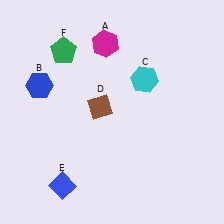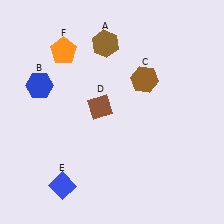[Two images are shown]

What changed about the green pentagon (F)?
In Image 1, F is green. In Image 2, it changed to orange.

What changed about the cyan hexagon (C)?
In Image 1, C is cyan. In Image 2, it changed to brown.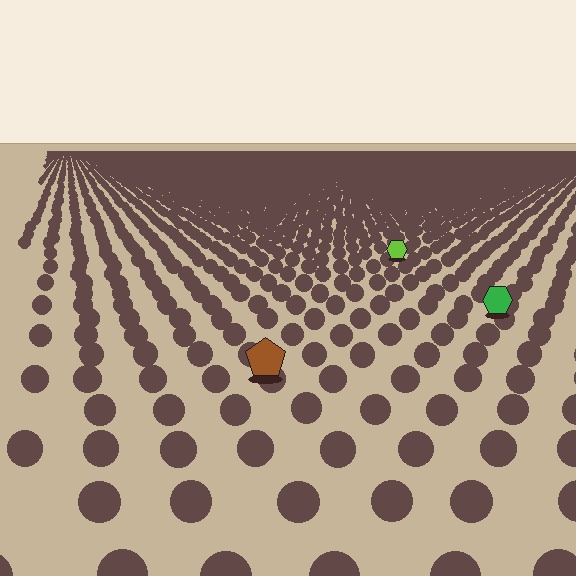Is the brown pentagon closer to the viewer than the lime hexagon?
Yes. The brown pentagon is closer — you can tell from the texture gradient: the ground texture is coarser near it.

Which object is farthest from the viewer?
The lime hexagon is farthest from the viewer. It appears smaller and the ground texture around it is denser.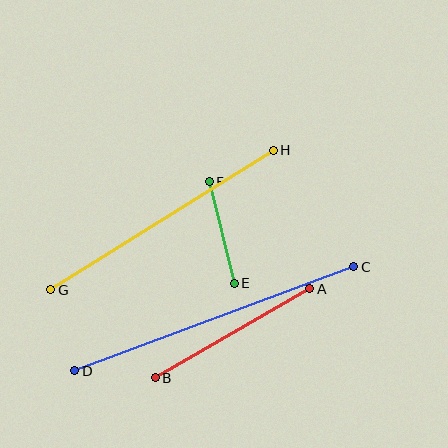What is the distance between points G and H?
The distance is approximately 263 pixels.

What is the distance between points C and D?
The distance is approximately 298 pixels.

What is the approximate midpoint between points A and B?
The midpoint is at approximately (232, 333) pixels.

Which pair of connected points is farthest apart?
Points C and D are farthest apart.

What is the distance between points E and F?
The distance is approximately 104 pixels.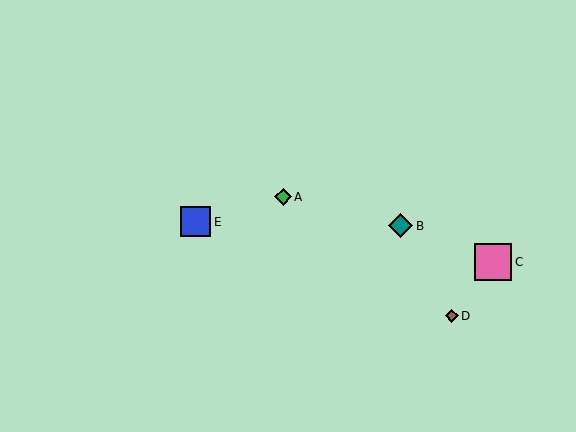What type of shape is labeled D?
Shape D is a brown diamond.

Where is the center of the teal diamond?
The center of the teal diamond is at (401, 226).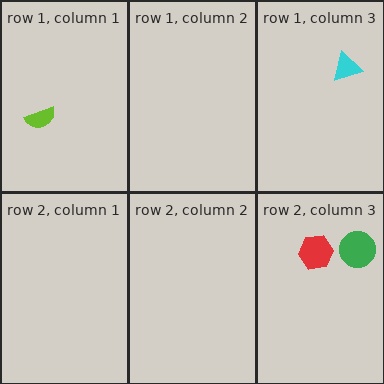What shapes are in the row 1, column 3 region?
The cyan triangle.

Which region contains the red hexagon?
The row 2, column 3 region.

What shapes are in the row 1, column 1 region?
The lime semicircle.